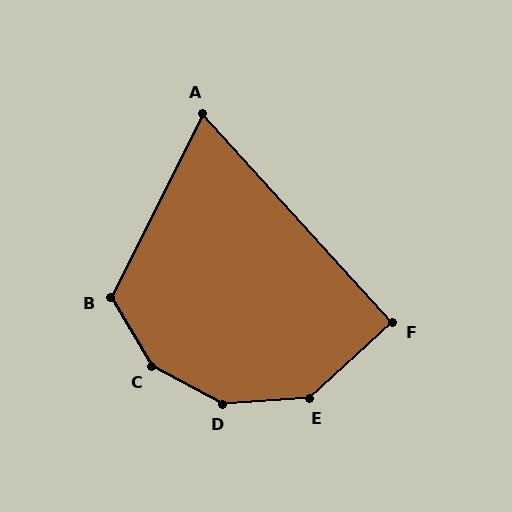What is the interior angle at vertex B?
Approximately 122 degrees (obtuse).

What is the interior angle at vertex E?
Approximately 142 degrees (obtuse).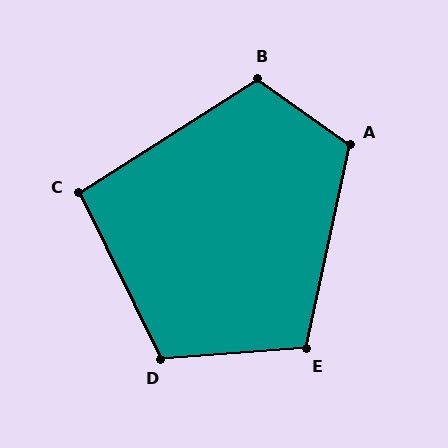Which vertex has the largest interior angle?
A, at approximately 113 degrees.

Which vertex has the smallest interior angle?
C, at approximately 96 degrees.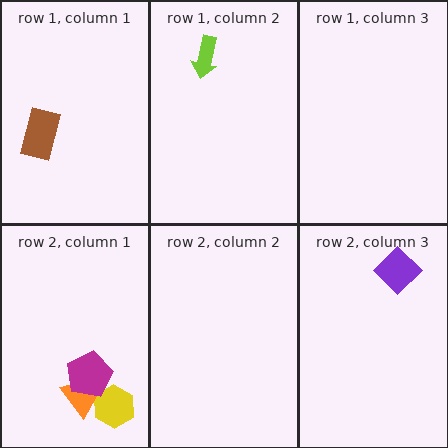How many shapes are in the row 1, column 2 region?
1.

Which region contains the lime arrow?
The row 1, column 2 region.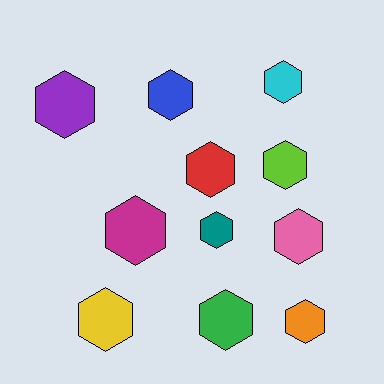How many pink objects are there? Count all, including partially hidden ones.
There is 1 pink object.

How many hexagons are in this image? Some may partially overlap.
There are 11 hexagons.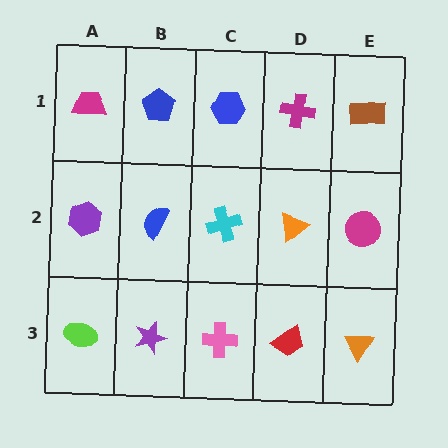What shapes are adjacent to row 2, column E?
A brown rectangle (row 1, column E), an orange triangle (row 3, column E), an orange triangle (row 2, column D).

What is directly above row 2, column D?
A magenta cross.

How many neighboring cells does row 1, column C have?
3.